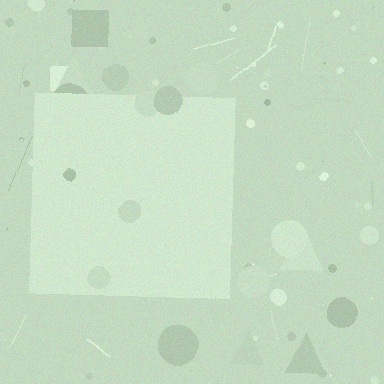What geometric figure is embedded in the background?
A square is embedded in the background.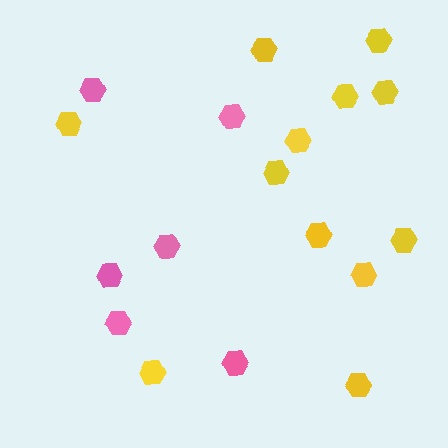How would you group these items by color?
There are 2 groups: one group of yellow hexagons (12) and one group of pink hexagons (6).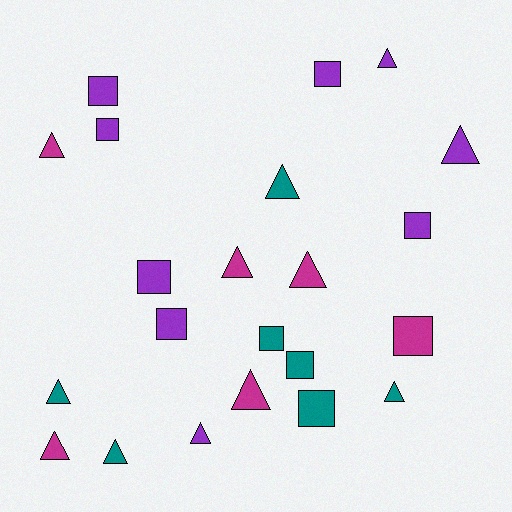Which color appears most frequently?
Purple, with 9 objects.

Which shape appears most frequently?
Triangle, with 12 objects.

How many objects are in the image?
There are 22 objects.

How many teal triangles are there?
There are 4 teal triangles.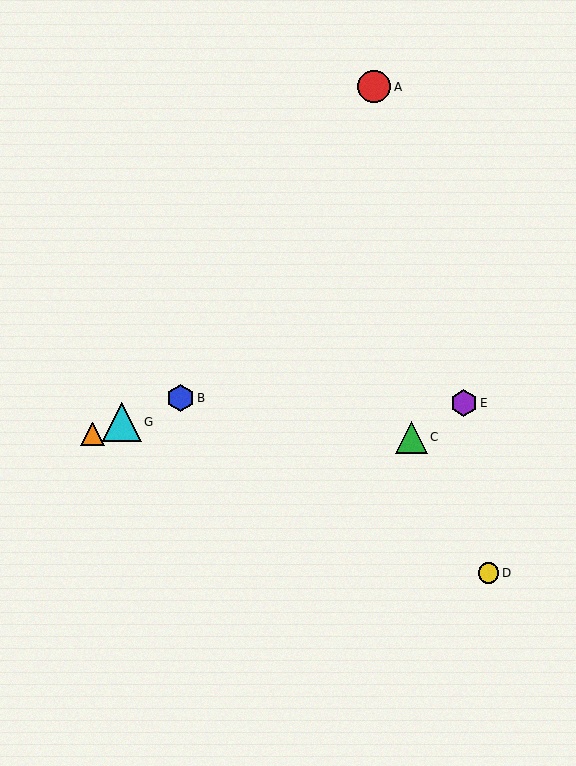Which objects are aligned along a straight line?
Objects B, F, G are aligned along a straight line.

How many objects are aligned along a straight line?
3 objects (B, F, G) are aligned along a straight line.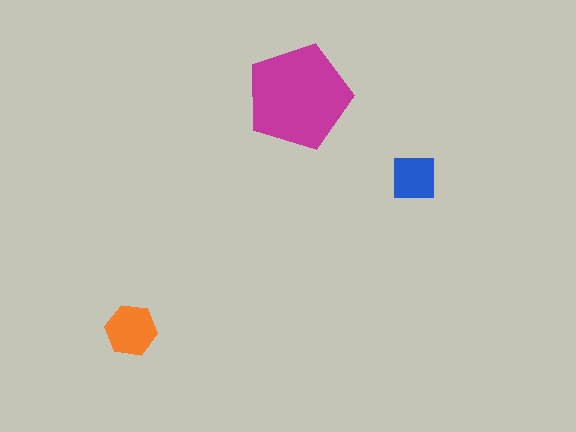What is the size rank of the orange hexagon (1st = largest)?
2nd.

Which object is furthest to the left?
The orange hexagon is leftmost.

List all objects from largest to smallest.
The magenta pentagon, the orange hexagon, the blue square.